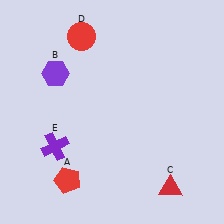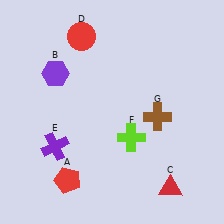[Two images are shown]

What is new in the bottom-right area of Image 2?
A lime cross (F) was added in the bottom-right area of Image 2.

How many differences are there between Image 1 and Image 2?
There are 2 differences between the two images.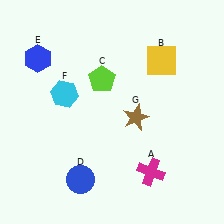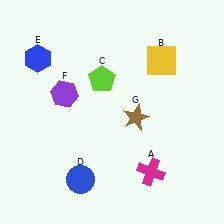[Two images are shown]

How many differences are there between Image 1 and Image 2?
There is 1 difference between the two images.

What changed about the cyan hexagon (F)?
In Image 1, F is cyan. In Image 2, it changed to purple.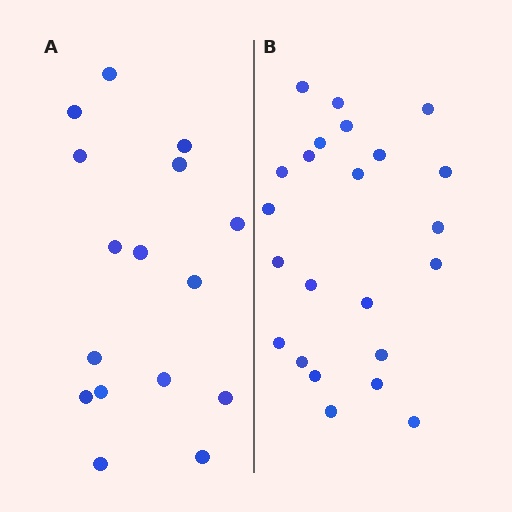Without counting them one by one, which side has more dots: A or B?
Region B (the right region) has more dots.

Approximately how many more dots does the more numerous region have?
Region B has roughly 8 or so more dots than region A.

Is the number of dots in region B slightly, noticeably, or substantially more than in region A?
Region B has noticeably more, but not dramatically so. The ratio is roughly 1.4 to 1.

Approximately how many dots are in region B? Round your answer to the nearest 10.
About 20 dots. (The exact count is 23, which rounds to 20.)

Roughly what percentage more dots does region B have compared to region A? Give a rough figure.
About 45% more.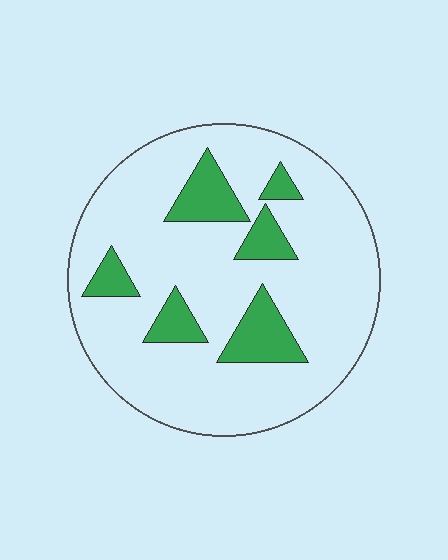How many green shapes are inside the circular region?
6.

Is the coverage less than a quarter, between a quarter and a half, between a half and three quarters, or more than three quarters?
Less than a quarter.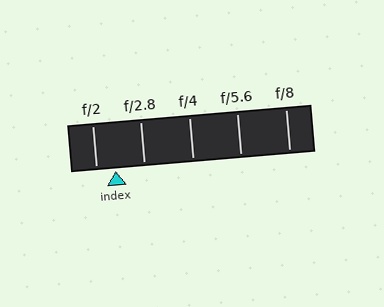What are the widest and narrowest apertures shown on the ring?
The widest aperture shown is f/2 and the narrowest is f/8.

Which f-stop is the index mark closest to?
The index mark is closest to f/2.